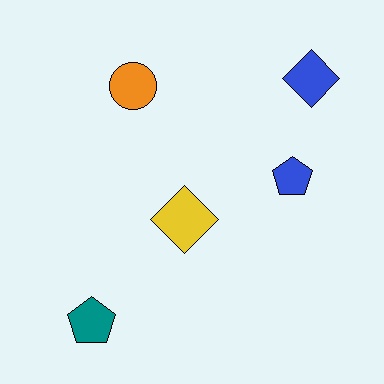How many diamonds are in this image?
There are 2 diamonds.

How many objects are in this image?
There are 5 objects.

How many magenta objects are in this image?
There are no magenta objects.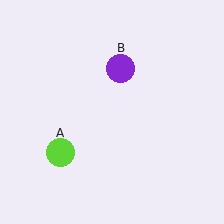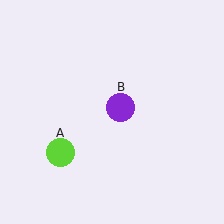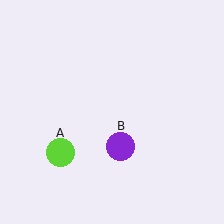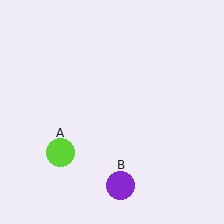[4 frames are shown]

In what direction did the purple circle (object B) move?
The purple circle (object B) moved down.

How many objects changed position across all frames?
1 object changed position: purple circle (object B).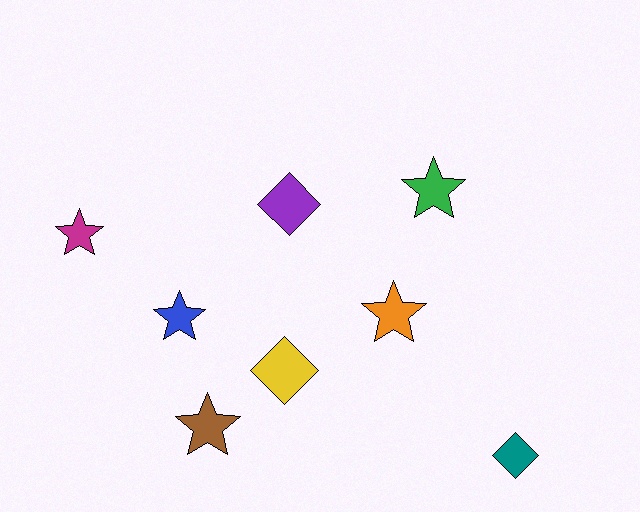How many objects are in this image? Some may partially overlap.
There are 8 objects.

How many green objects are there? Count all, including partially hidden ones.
There is 1 green object.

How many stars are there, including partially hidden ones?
There are 5 stars.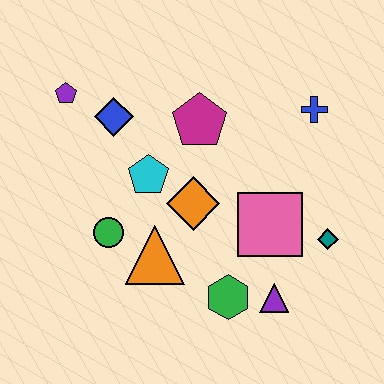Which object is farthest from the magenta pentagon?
The purple triangle is farthest from the magenta pentagon.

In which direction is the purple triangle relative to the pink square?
The purple triangle is below the pink square.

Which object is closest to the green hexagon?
The purple triangle is closest to the green hexagon.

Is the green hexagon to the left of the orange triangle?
No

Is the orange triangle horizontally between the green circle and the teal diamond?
Yes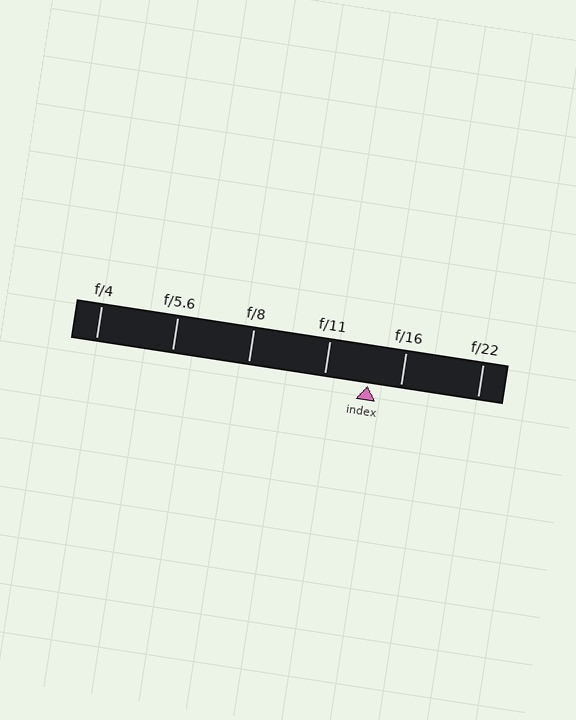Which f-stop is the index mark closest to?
The index mark is closest to f/16.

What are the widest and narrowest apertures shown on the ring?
The widest aperture shown is f/4 and the narrowest is f/22.